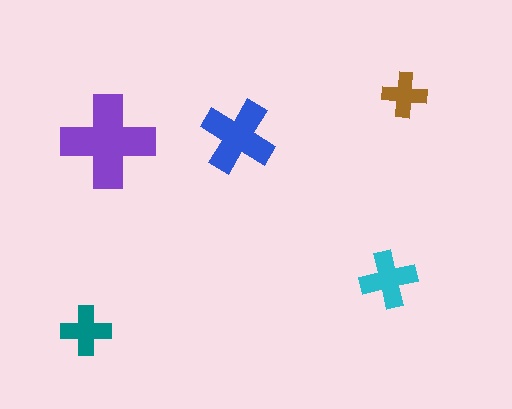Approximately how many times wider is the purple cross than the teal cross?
About 2 times wider.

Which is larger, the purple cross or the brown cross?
The purple one.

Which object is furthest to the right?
The brown cross is rightmost.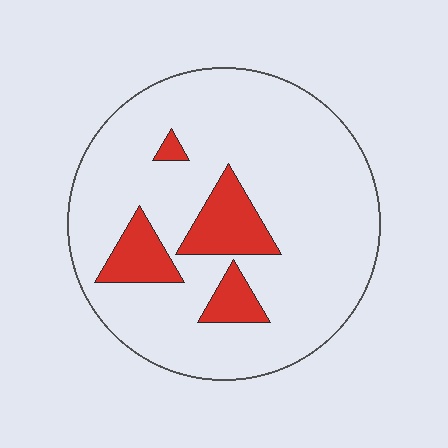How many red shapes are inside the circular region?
4.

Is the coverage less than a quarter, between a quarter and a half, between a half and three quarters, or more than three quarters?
Less than a quarter.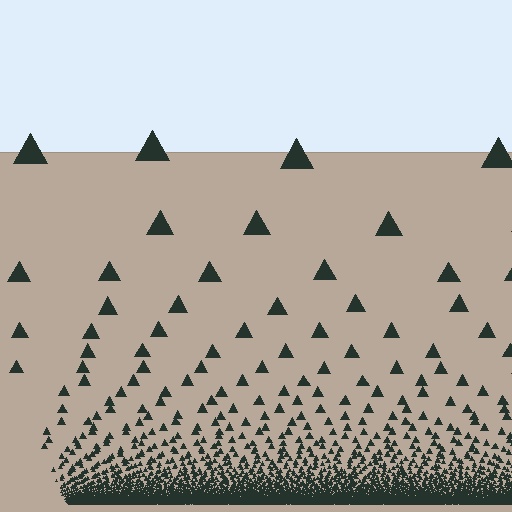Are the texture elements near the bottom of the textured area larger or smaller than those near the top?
Smaller. The gradient is inverted — elements near the bottom are smaller and denser.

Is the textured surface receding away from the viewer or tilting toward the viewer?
The surface appears to tilt toward the viewer. Texture elements get larger and sparser toward the top.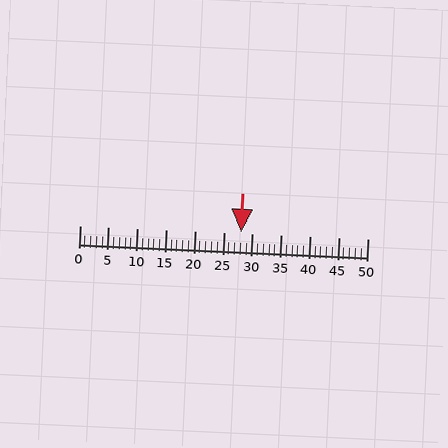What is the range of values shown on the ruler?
The ruler shows values from 0 to 50.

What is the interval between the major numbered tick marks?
The major tick marks are spaced 5 units apart.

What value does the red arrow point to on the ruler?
The red arrow points to approximately 28.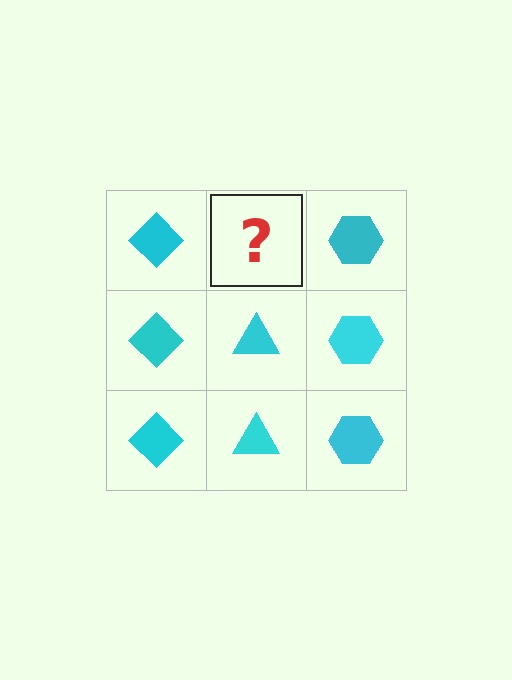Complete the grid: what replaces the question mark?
The question mark should be replaced with a cyan triangle.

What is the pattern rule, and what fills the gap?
The rule is that each column has a consistent shape. The gap should be filled with a cyan triangle.